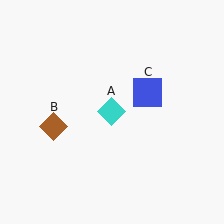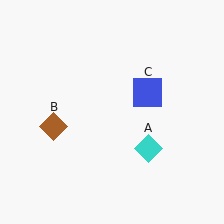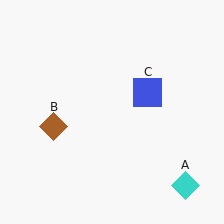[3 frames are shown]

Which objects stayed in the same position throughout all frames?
Brown diamond (object B) and blue square (object C) remained stationary.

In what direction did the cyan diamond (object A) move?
The cyan diamond (object A) moved down and to the right.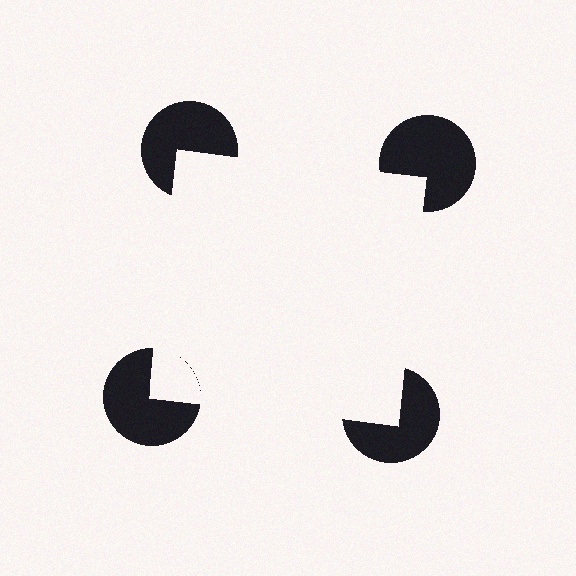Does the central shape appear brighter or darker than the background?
It typically appears slightly brighter than the background, even though no actual brightness change is drawn.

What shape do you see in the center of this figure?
An illusory square — its edges are inferred from the aligned wedge cuts in the pac-man discs, not physically drawn.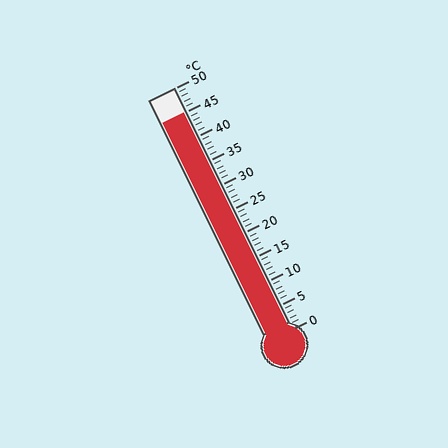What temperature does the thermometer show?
The thermometer shows approximately 45°C.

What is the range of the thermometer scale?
The thermometer scale ranges from 0°C to 50°C.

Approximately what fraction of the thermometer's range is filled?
The thermometer is filled to approximately 90% of its range.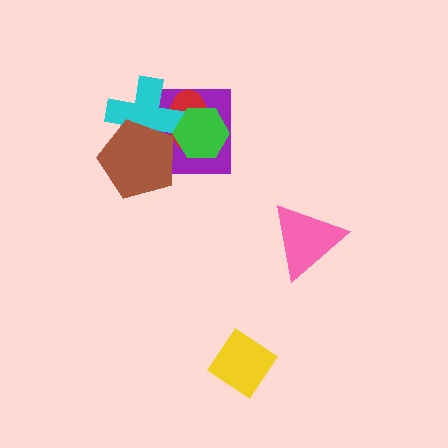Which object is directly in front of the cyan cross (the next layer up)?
The green hexagon is directly in front of the cyan cross.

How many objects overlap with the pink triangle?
0 objects overlap with the pink triangle.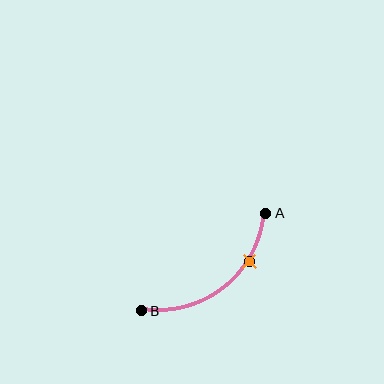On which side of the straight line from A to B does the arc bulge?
The arc bulges below and to the right of the straight line connecting A and B.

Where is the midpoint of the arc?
The arc midpoint is the point on the curve farthest from the straight line joining A and B. It sits below and to the right of that line.